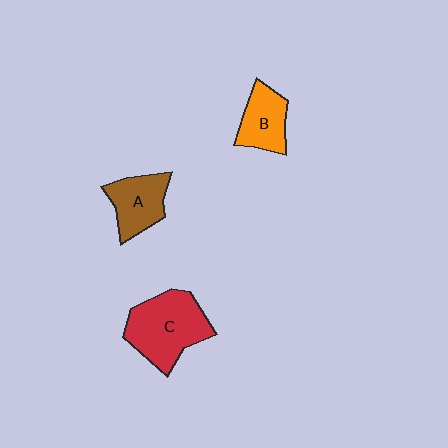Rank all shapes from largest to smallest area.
From largest to smallest: C (red), A (brown), B (orange).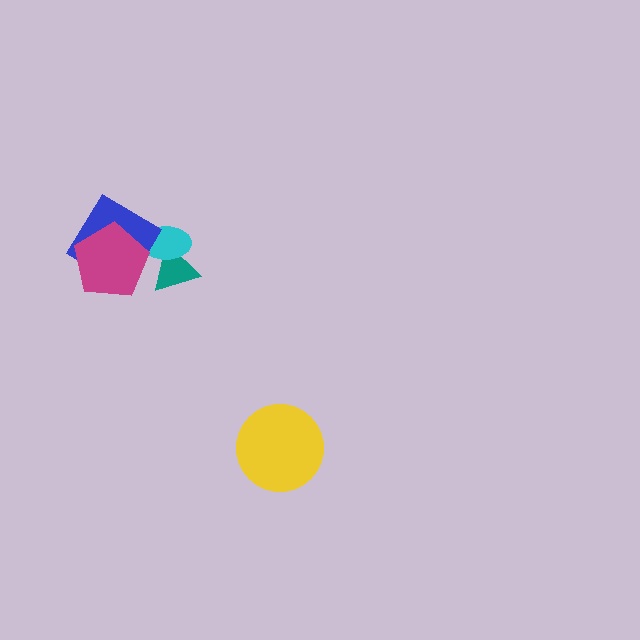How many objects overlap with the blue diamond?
3 objects overlap with the blue diamond.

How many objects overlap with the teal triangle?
2 objects overlap with the teal triangle.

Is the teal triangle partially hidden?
Yes, it is partially covered by another shape.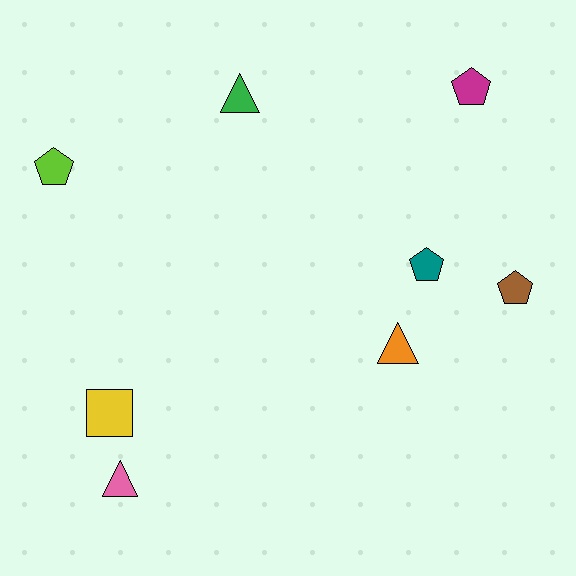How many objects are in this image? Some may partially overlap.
There are 8 objects.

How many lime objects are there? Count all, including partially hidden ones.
There is 1 lime object.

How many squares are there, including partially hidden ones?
There is 1 square.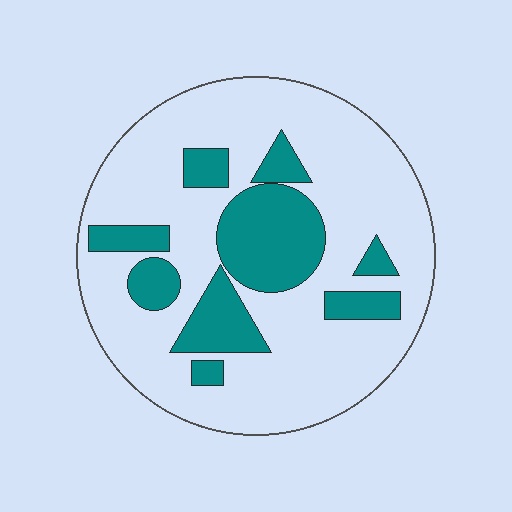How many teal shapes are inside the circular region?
9.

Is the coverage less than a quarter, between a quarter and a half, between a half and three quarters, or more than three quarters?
Between a quarter and a half.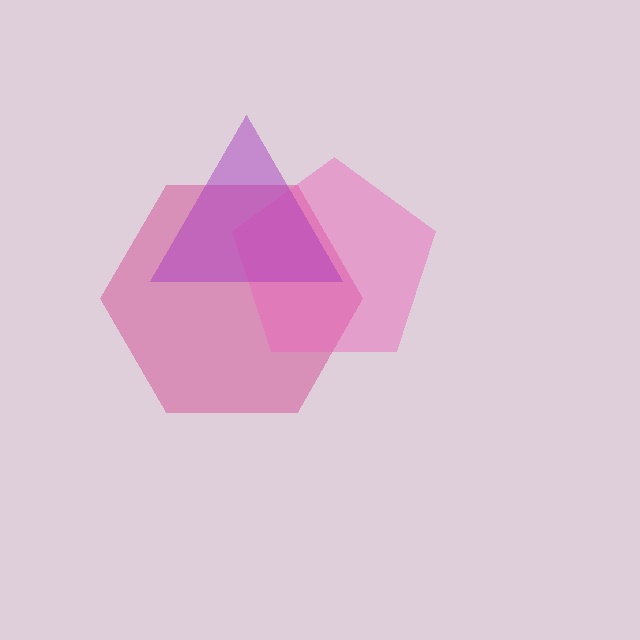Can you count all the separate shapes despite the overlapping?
Yes, there are 3 separate shapes.